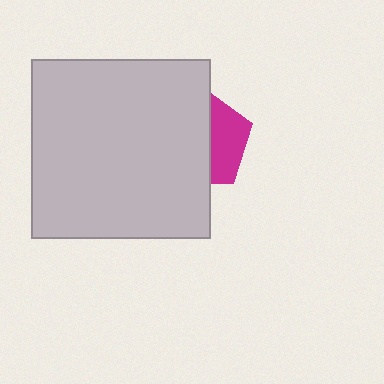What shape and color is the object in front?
The object in front is a light gray square.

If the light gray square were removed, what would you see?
You would see the complete magenta pentagon.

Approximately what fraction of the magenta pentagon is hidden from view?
Roughly 63% of the magenta pentagon is hidden behind the light gray square.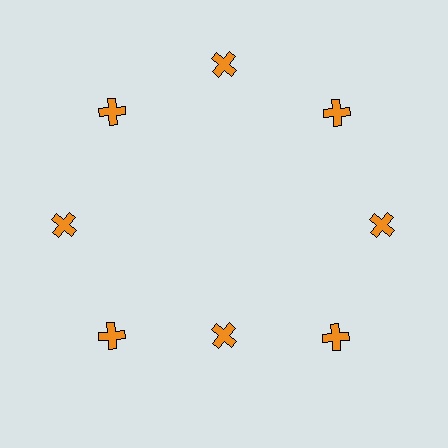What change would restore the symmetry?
The symmetry would be restored by moving it outward, back onto the ring so that all 8 crosses sit at equal angles and equal distance from the center.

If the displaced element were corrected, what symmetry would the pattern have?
It would have 8-fold rotational symmetry — the pattern would map onto itself every 45 degrees.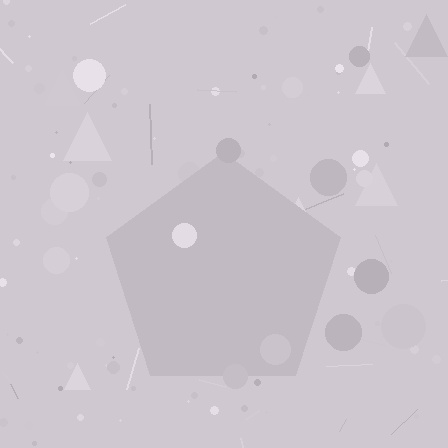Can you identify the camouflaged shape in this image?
The camouflaged shape is a pentagon.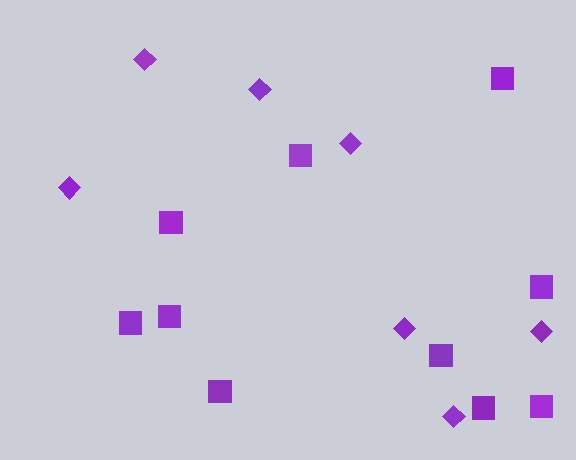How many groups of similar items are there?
There are 2 groups: one group of squares (10) and one group of diamonds (7).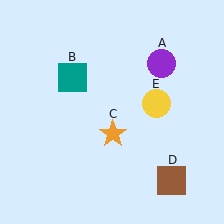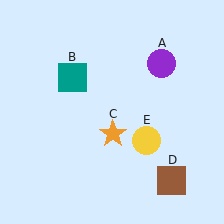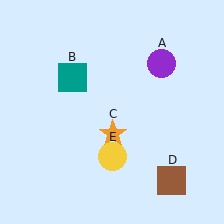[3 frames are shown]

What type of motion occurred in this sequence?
The yellow circle (object E) rotated clockwise around the center of the scene.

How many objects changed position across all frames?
1 object changed position: yellow circle (object E).